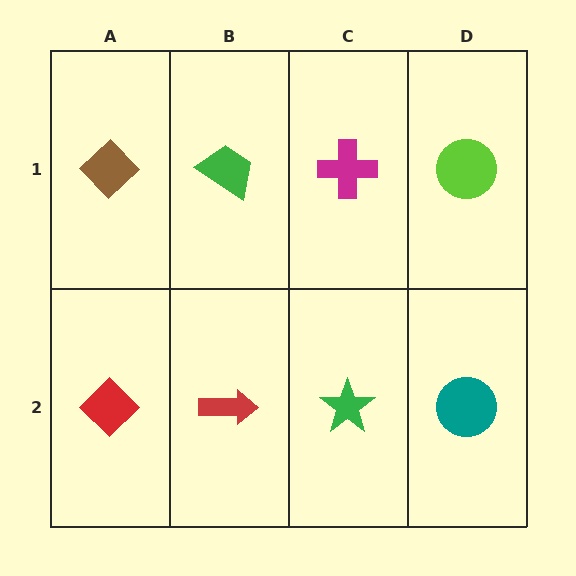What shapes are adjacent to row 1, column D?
A teal circle (row 2, column D), a magenta cross (row 1, column C).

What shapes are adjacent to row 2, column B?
A green trapezoid (row 1, column B), a red diamond (row 2, column A), a green star (row 2, column C).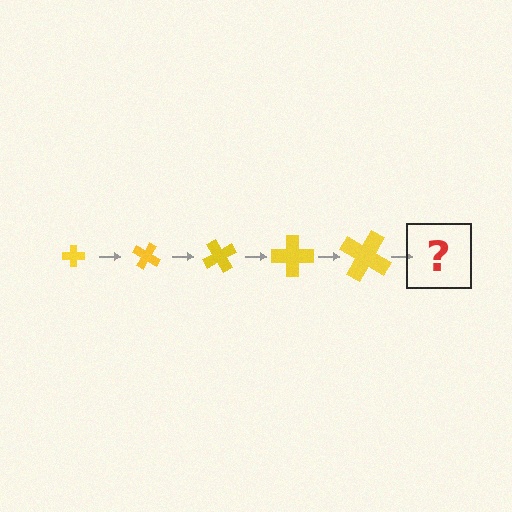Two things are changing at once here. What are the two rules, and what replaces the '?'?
The two rules are that the cross grows larger each step and it rotates 30 degrees each step. The '?' should be a cross, larger than the previous one and rotated 150 degrees from the start.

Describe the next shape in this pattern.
It should be a cross, larger than the previous one and rotated 150 degrees from the start.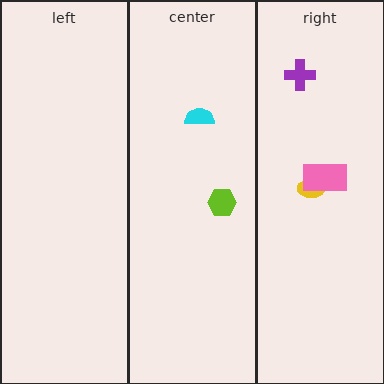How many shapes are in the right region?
3.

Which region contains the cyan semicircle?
The center region.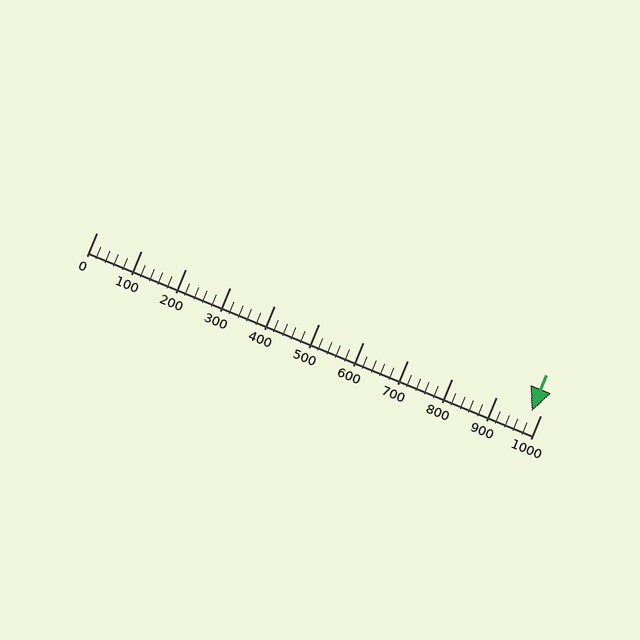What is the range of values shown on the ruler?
The ruler shows values from 0 to 1000.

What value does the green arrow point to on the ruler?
The green arrow points to approximately 980.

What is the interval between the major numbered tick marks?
The major tick marks are spaced 100 units apart.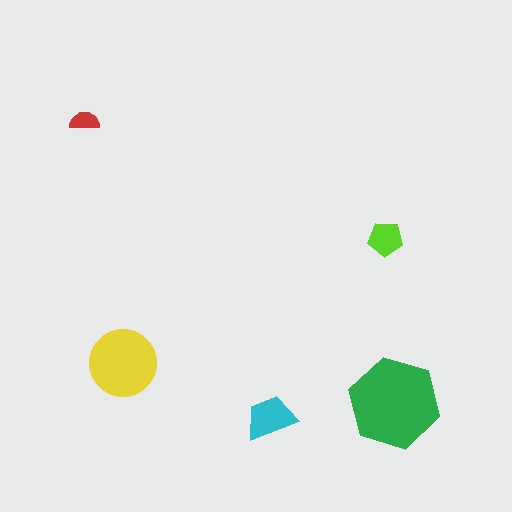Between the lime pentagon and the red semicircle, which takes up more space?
The lime pentagon.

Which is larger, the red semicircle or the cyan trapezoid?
The cyan trapezoid.